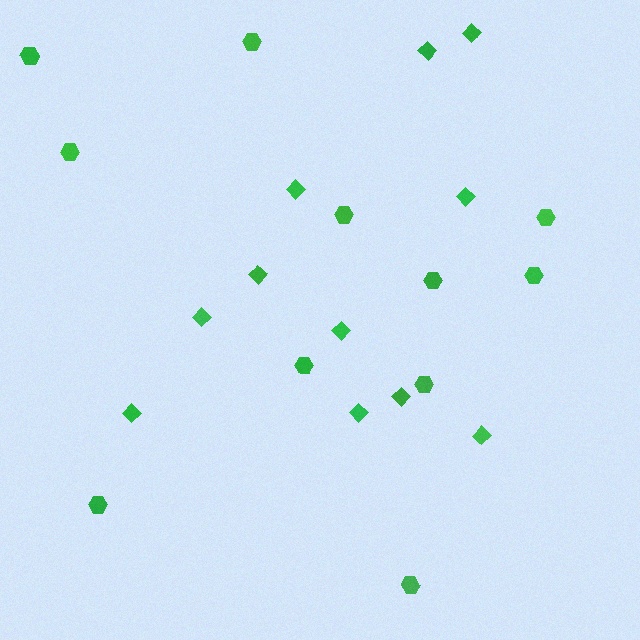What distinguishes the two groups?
There are 2 groups: one group of diamonds (11) and one group of hexagons (11).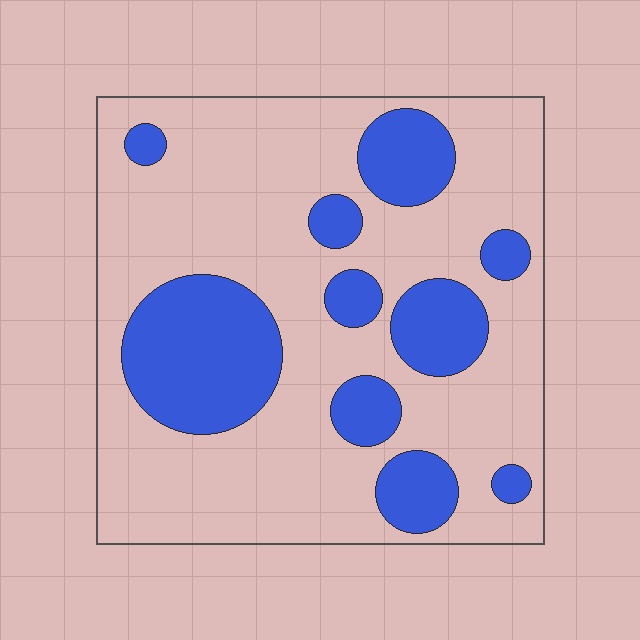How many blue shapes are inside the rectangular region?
10.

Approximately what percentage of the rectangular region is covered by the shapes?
Approximately 25%.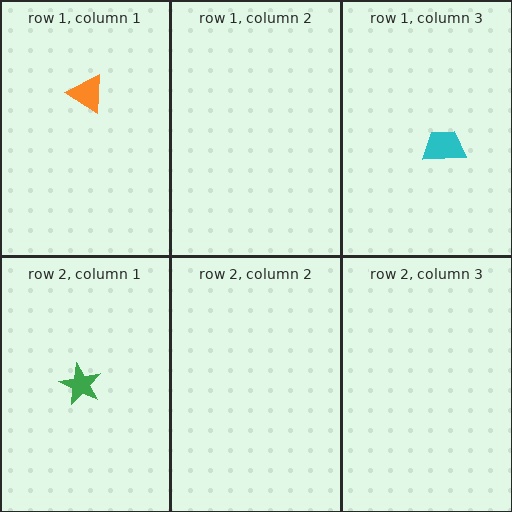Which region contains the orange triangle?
The row 1, column 1 region.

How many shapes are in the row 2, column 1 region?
1.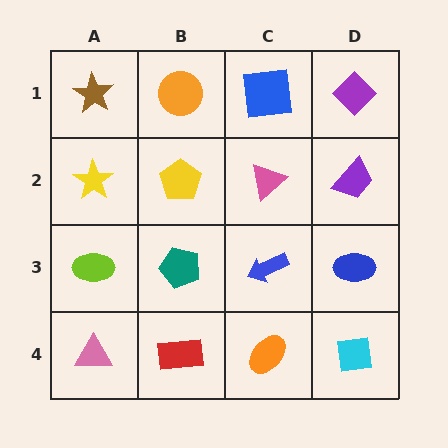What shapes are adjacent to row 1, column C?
A pink triangle (row 2, column C), an orange circle (row 1, column B), a purple diamond (row 1, column D).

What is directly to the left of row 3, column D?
A blue arrow.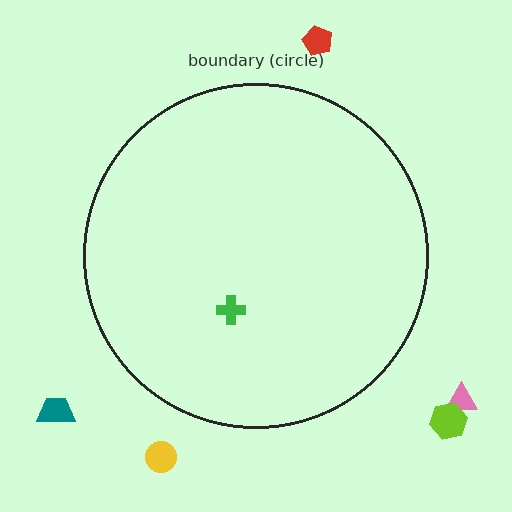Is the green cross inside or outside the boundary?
Inside.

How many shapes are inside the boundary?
1 inside, 5 outside.